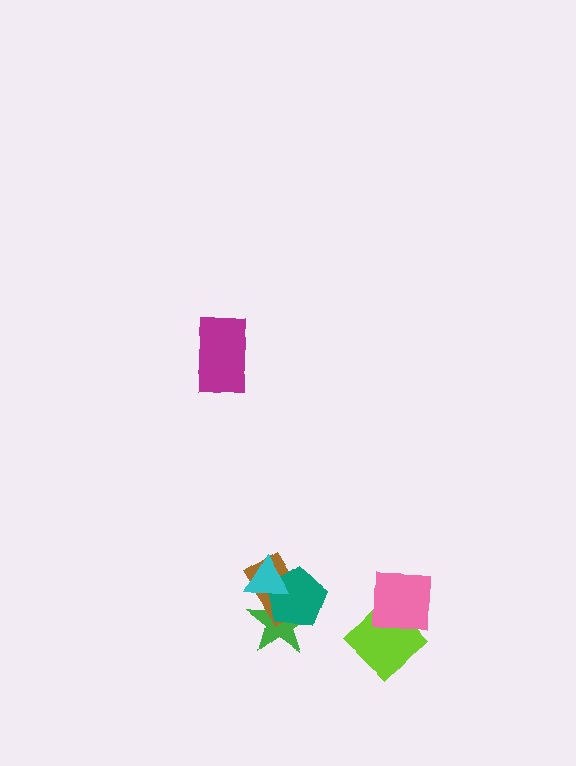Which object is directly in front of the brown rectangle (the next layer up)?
The teal pentagon is directly in front of the brown rectangle.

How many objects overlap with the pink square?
1 object overlaps with the pink square.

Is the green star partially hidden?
Yes, it is partially covered by another shape.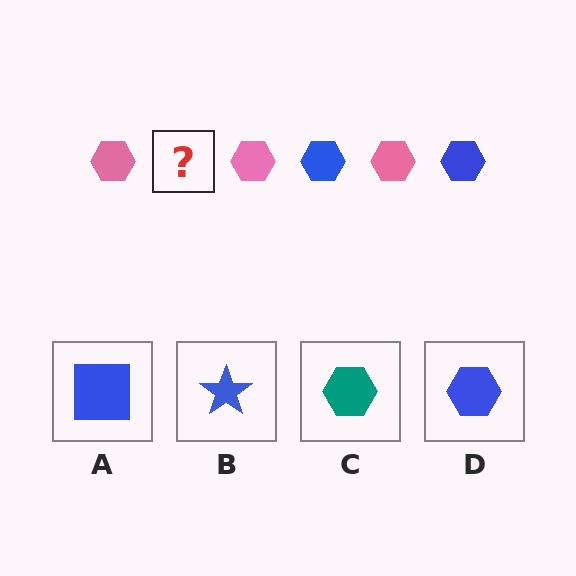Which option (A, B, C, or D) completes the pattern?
D.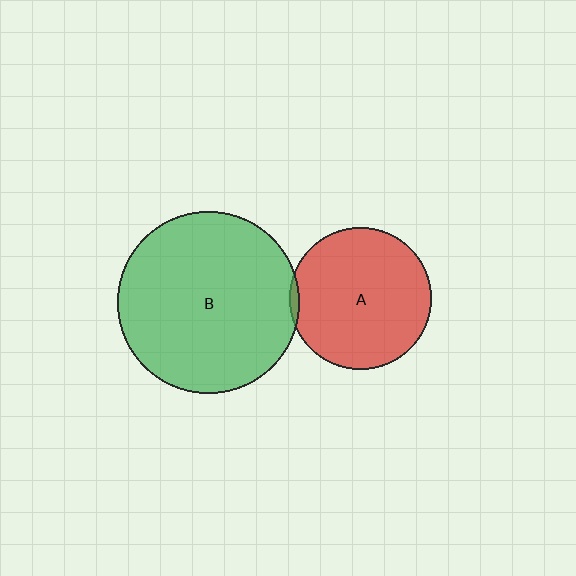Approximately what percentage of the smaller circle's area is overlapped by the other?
Approximately 5%.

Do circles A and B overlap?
Yes.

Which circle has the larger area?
Circle B (green).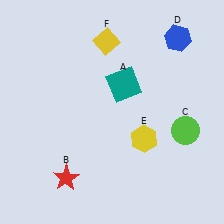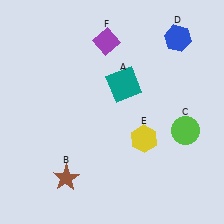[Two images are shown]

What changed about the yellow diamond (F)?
In Image 1, F is yellow. In Image 2, it changed to purple.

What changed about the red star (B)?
In Image 1, B is red. In Image 2, it changed to brown.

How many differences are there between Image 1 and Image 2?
There are 2 differences between the two images.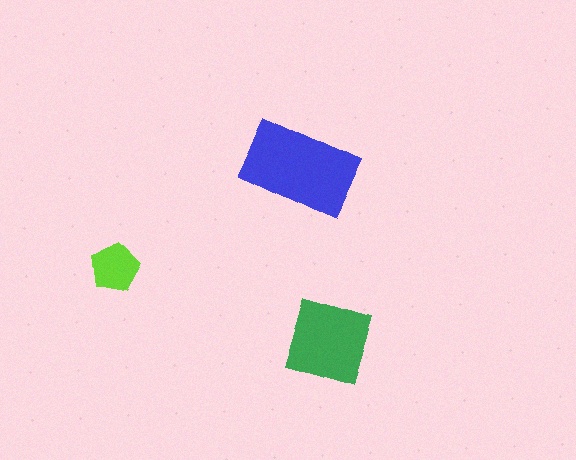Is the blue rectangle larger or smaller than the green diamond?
Larger.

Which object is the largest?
The blue rectangle.